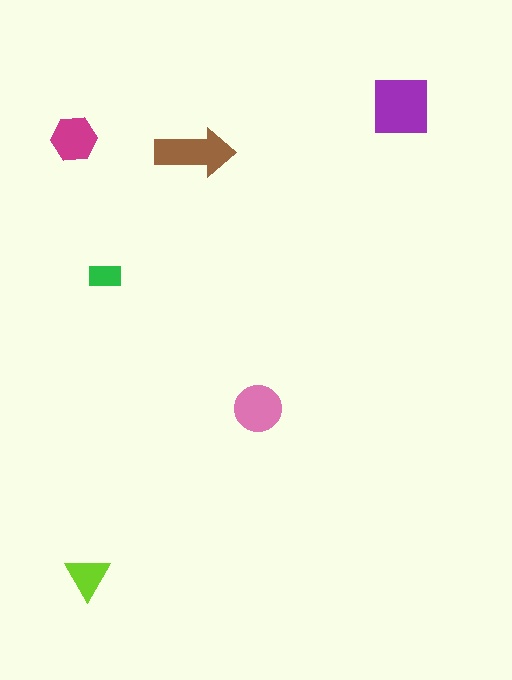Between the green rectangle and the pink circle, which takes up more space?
The pink circle.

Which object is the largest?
The purple square.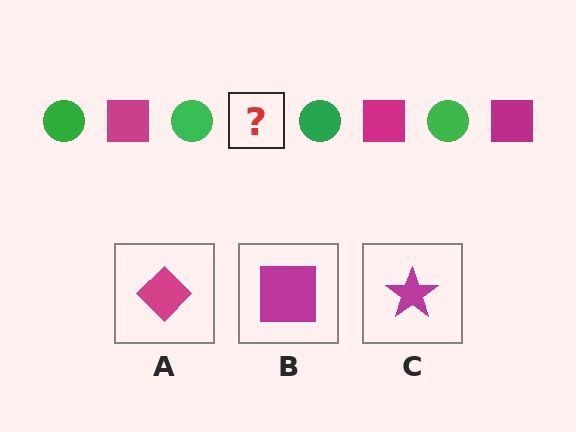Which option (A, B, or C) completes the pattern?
B.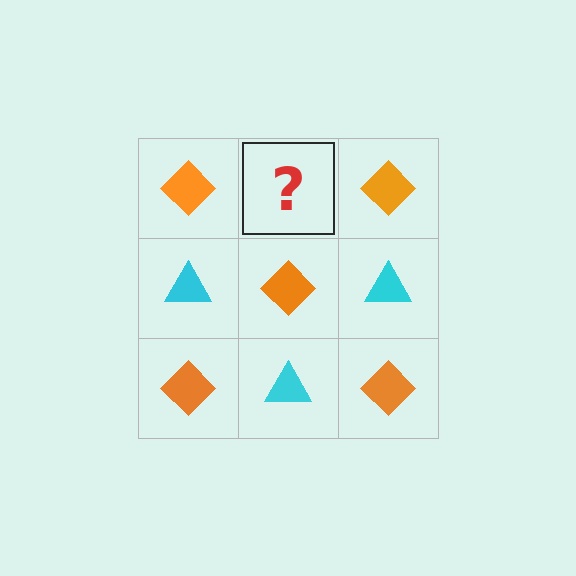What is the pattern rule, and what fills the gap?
The rule is that it alternates orange diamond and cyan triangle in a checkerboard pattern. The gap should be filled with a cyan triangle.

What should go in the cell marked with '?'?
The missing cell should contain a cyan triangle.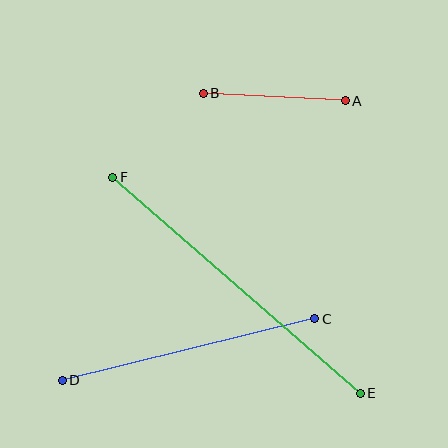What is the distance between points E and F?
The distance is approximately 328 pixels.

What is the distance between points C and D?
The distance is approximately 260 pixels.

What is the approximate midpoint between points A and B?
The midpoint is at approximately (274, 97) pixels.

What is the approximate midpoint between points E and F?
The midpoint is at approximately (237, 285) pixels.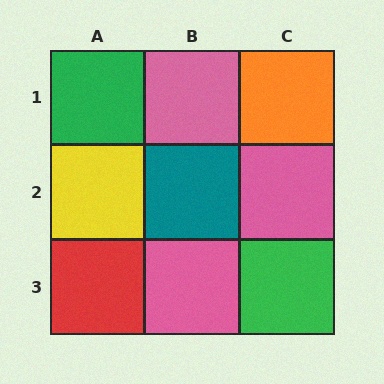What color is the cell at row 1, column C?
Orange.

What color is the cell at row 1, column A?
Green.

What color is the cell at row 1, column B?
Pink.